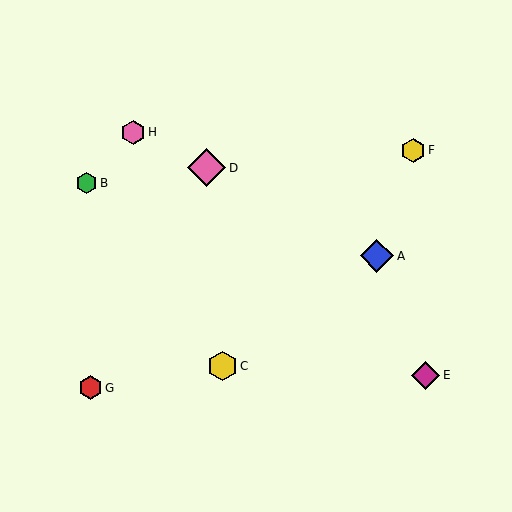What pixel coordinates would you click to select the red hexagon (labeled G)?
Click at (91, 388) to select the red hexagon G.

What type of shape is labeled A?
Shape A is a blue diamond.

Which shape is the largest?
The pink diamond (labeled D) is the largest.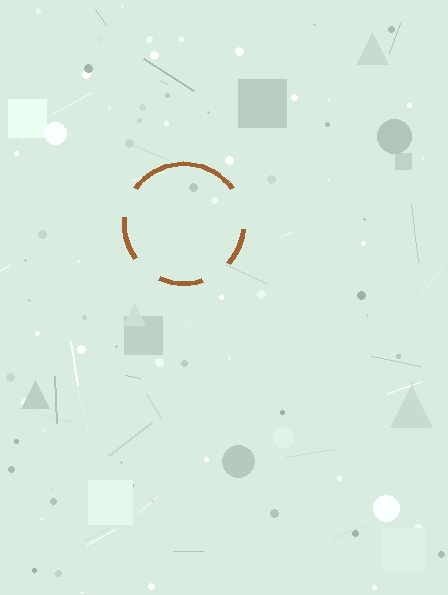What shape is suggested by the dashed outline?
The dashed outline suggests a circle.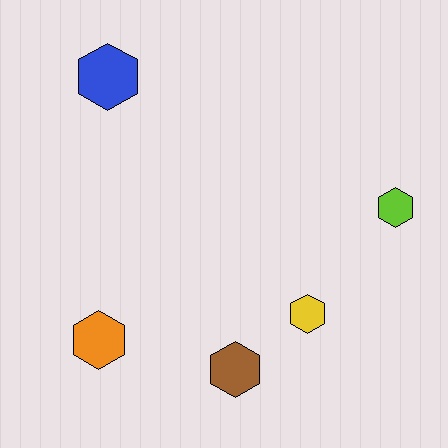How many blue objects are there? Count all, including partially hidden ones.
There is 1 blue object.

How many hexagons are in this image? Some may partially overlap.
There are 5 hexagons.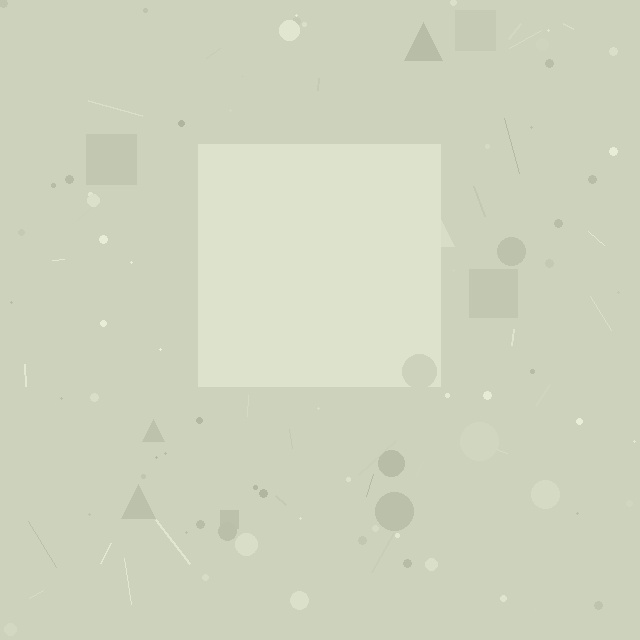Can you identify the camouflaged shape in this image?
The camouflaged shape is a square.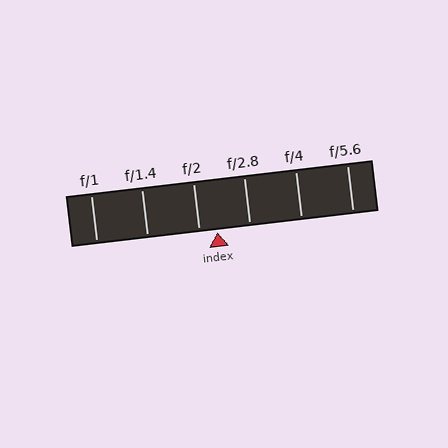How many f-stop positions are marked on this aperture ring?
There are 6 f-stop positions marked.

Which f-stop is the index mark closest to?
The index mark is closest to f/2.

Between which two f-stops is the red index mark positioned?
The index mark is between f/2 and f/2.8.